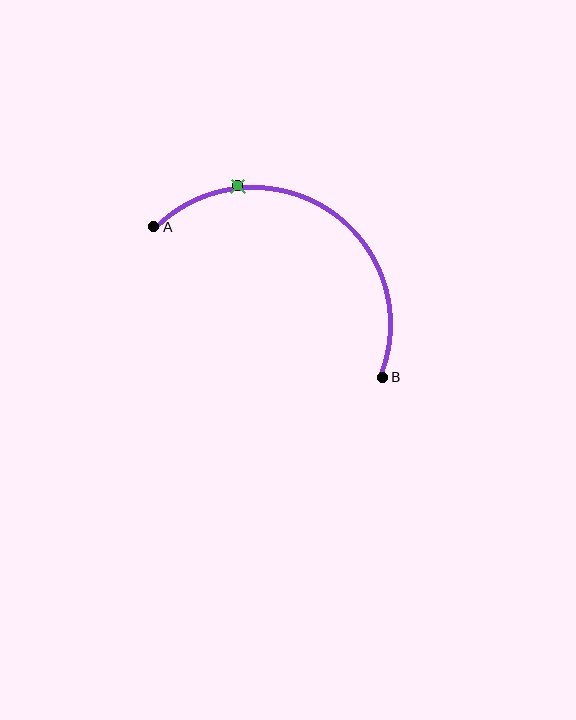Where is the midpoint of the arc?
The arc midpoint is the point on the curve farthest from the straight line joining A and B. It sits above that line.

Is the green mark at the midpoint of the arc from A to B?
No. The green mark lies on the arc but is closer to endpoint A. The arc midpoint would be at the point on the curve equidistant along the arc from both A and B.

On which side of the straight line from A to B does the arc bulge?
The arc bulges above the straight line connecting A and B.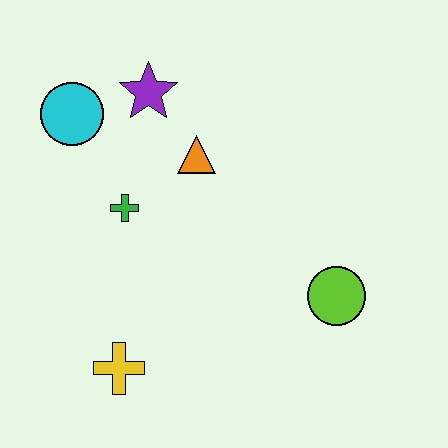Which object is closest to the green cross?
The orange triangle is closest to the green cross.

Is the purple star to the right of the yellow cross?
Yes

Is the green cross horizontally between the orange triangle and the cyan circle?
Yes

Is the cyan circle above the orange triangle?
Yes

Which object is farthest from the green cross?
The lime circle is farthest from the green cross.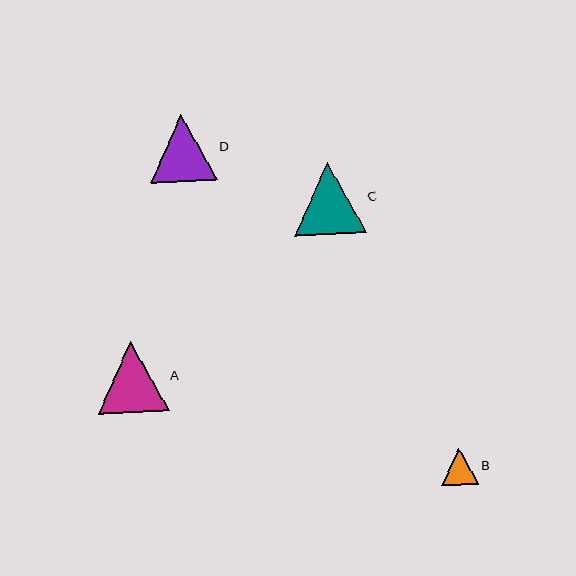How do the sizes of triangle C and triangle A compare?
Triangle C and triangle A are approximately the same size.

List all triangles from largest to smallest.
From largest to smallest: C, A, D, B.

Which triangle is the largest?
Triangle C is the largest with a size of approximately 71 pixels.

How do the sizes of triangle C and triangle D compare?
Triangle C and triangle D are approximately the same size.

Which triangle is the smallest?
Triangle B is the smallest with a size of approximately 37 pixels.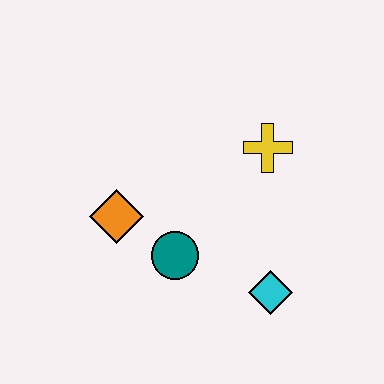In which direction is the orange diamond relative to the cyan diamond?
The orange diamond is to the left of the cyan diamond.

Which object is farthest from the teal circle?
The yellow cross is farthest from the teal circle.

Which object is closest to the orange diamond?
The teal circle is closest to the orange diamond.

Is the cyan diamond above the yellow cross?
No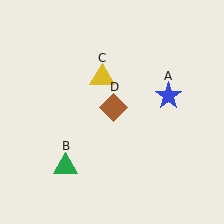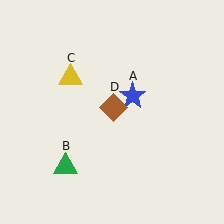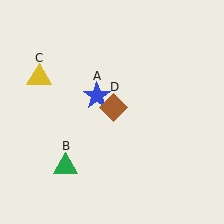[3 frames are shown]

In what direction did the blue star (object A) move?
The blue star (object A) moved left.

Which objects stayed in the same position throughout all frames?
Green triangle (object B) and brown diamond (object D) remained stationary.